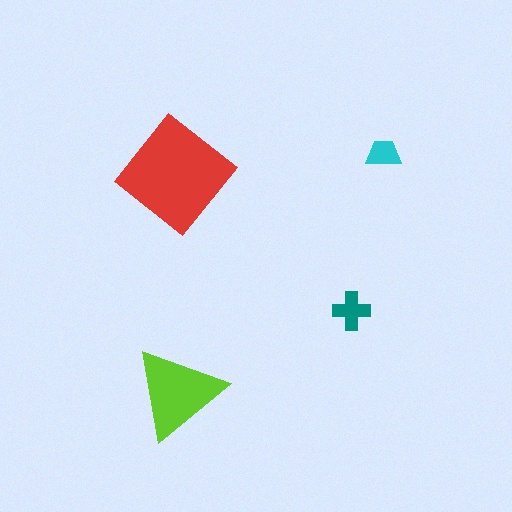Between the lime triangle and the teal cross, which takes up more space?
The lime triangle.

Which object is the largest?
The red diamond.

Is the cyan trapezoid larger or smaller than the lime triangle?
Smaller.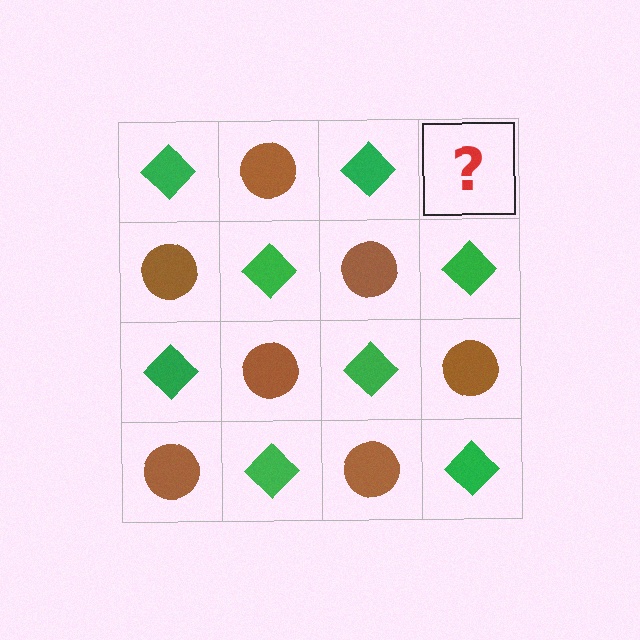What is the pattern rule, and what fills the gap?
The rule is that it alternates green diamond and brown circle in a checkerboard pattern. The gap should be filled with a brown circle.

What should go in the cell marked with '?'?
The missing cell should contain a brown circle.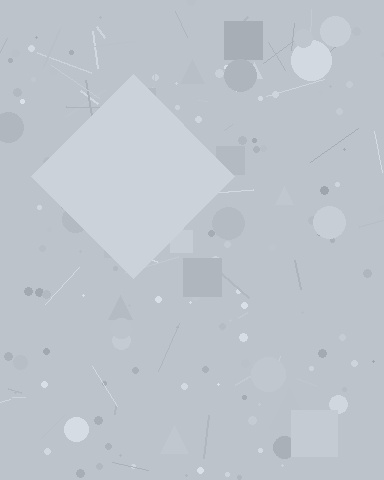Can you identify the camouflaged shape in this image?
The camouflaged shape is a diamond.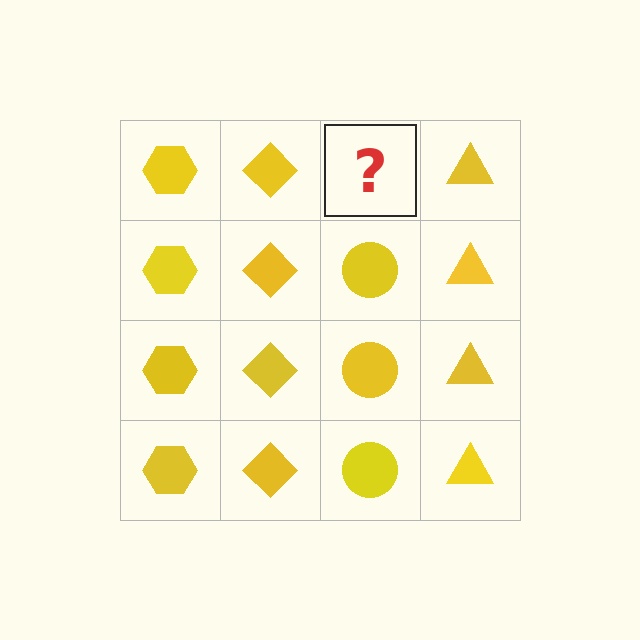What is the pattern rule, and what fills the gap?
The rule is that each column has a consistent shape. The gap should be filled with a yellow circle.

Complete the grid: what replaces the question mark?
The question mark should be replaced with a yellow circle.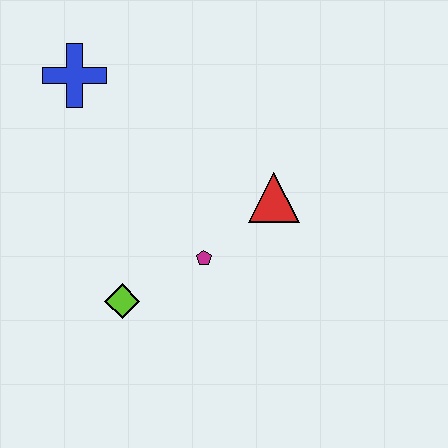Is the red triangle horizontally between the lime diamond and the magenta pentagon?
No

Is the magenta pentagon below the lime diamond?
No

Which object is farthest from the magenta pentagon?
The blue cross is farthest from the magenta pentagon.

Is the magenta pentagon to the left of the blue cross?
No